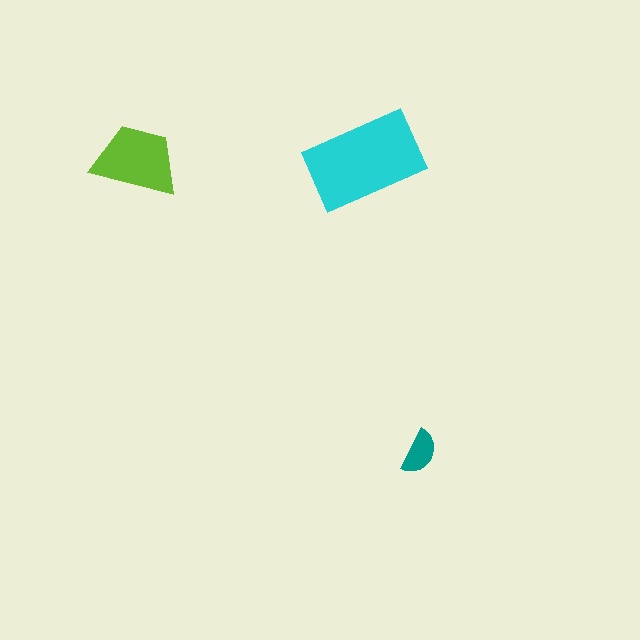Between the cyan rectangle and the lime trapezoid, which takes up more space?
The cyan rectangle.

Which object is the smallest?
The teal semicircle.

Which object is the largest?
The cyan rectangle.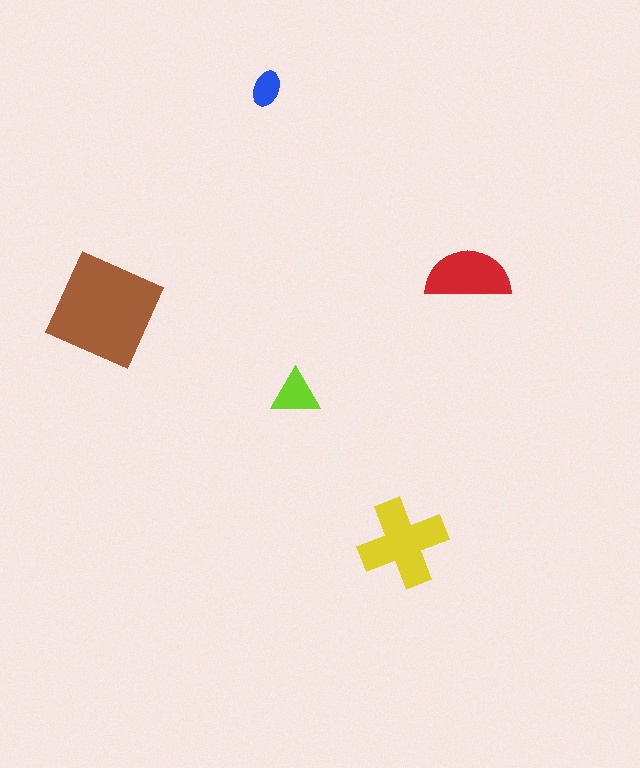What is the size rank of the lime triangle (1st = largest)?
4th.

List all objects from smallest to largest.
The blue ellipse, the lime triangle, the red semicircle, the yellow cross, the brown diamond.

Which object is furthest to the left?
The brown diamond is leftmost.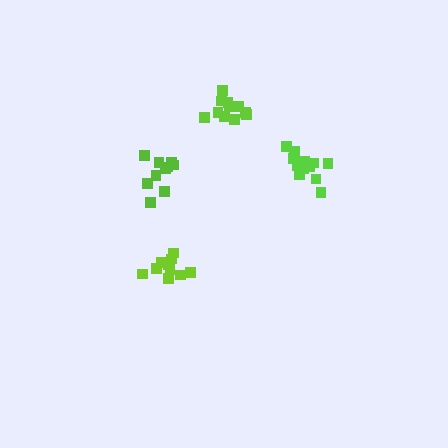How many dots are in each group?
Group 1: 10 dots, Group 2: 12 dots, Group 3: 11 dots, Group 4: 10 dots (43 total).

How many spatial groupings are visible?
There are 4 spatial groupings.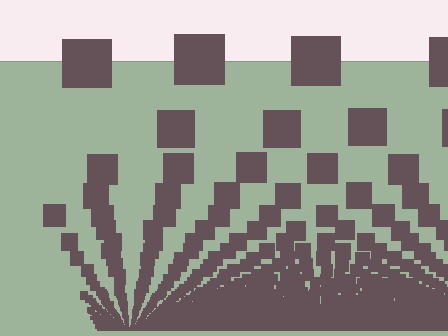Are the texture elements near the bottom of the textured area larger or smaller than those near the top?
Smaller. The gradient is inverted — elements near the bottom are smaller and denser.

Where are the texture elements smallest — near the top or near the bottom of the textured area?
Near the bottom.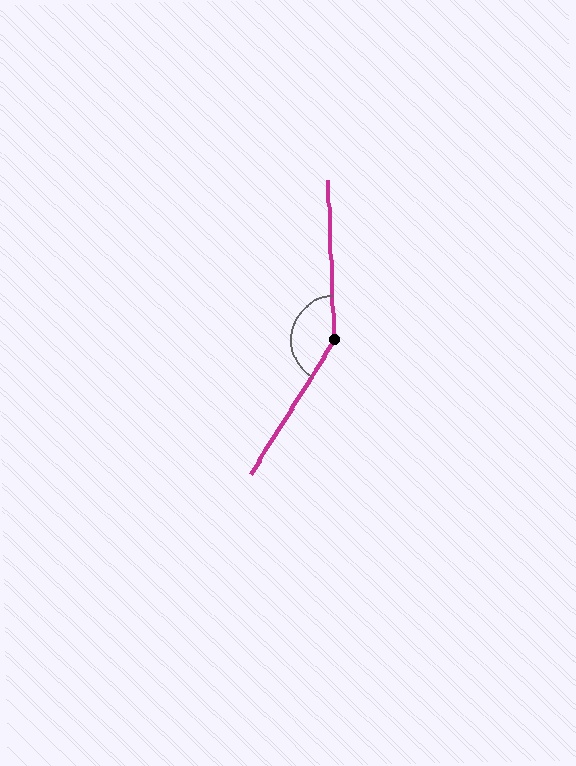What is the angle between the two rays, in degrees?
Approximately 146 degrees.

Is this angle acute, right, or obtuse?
It is obtuse.